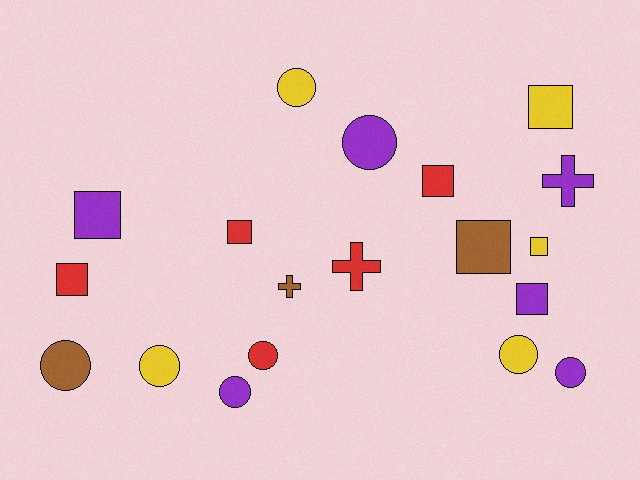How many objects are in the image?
There are 19 objects.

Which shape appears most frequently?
Circle, with 8 objects.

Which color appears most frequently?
Purple, with 6 objects.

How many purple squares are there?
There are 2 purple squares.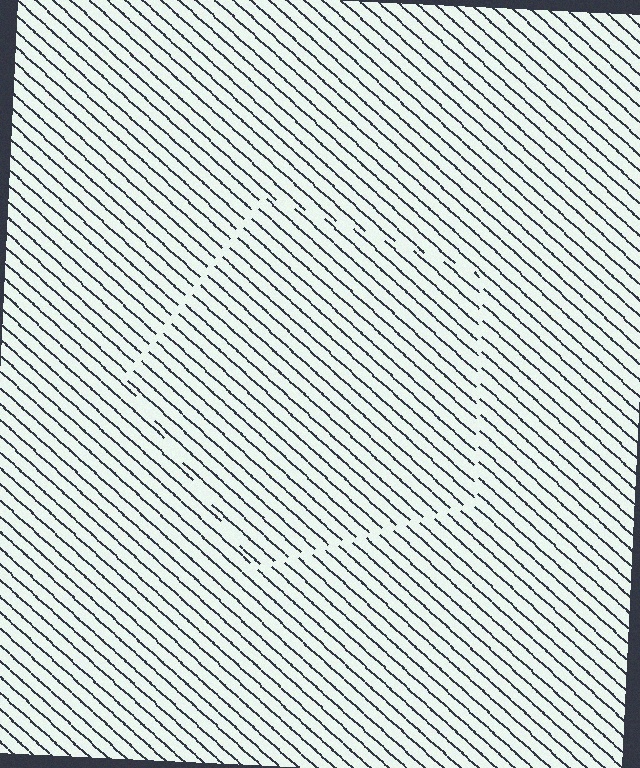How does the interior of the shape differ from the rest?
The interior of the shape contains the same grating, shifted by half a period — the contour is defined by the phase discontinuity where line-ends from the inner and outer gratings abut.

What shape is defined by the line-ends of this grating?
An illusory pentagon. The interior of the shape contains the same grating, shifted by half a period — the contour is defined by the phase discontinuity where line-ends from the inner and outer gratings abut.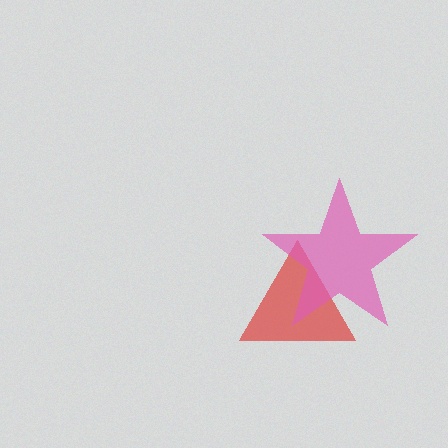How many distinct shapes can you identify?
There are 2 distinct shapes: a red triangle, a pink star.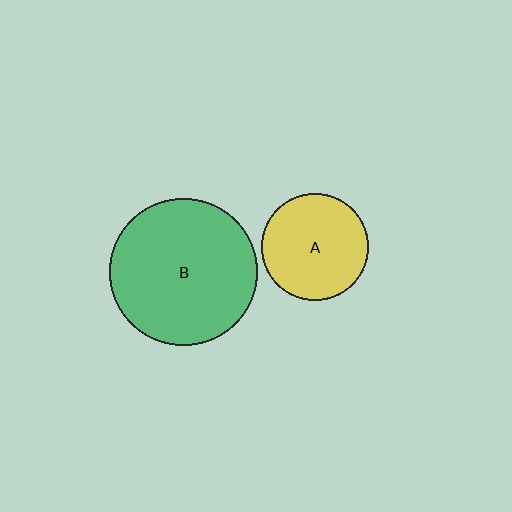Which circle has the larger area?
Circle B (green).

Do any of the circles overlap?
No, none of the circles overlap.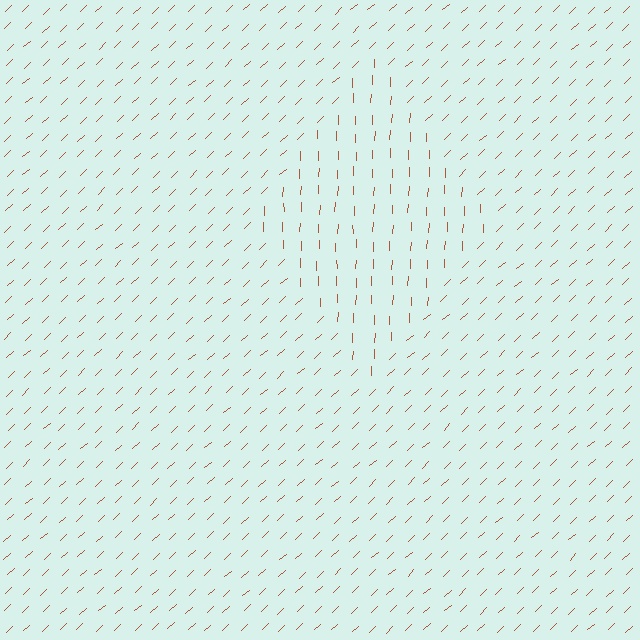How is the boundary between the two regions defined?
The boundary is defined purely by a change in line orientation (approximately 45 degrees difference). All lines are the same color and thickness.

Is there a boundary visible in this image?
Yes, there is a texture boundary formed by a change in line orientation.